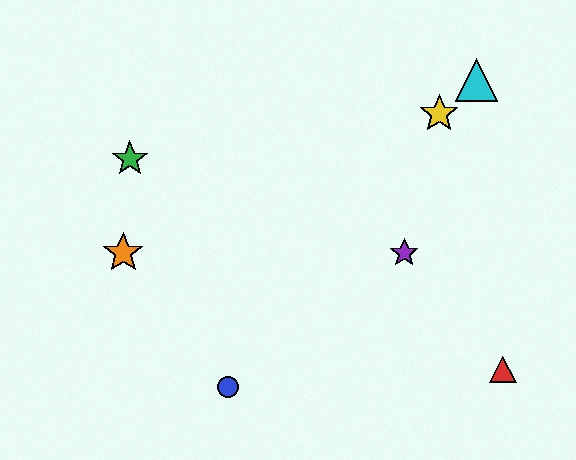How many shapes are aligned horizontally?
2 shapes (the purple star, the orange star) are aligned horizontally.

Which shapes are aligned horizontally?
The purple star, the orange star are aligned horizontally.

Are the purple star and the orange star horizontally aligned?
Yes, both are at y≈253.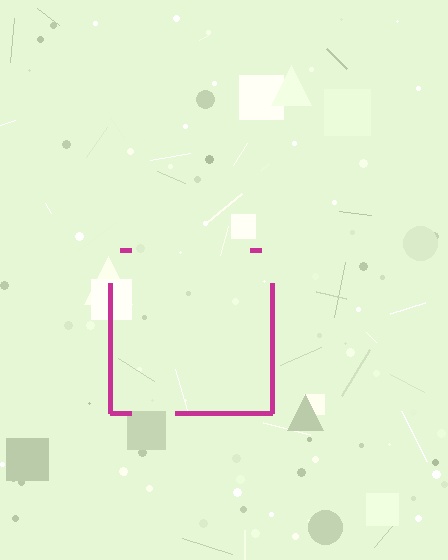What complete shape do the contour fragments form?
The contour fragments form a square.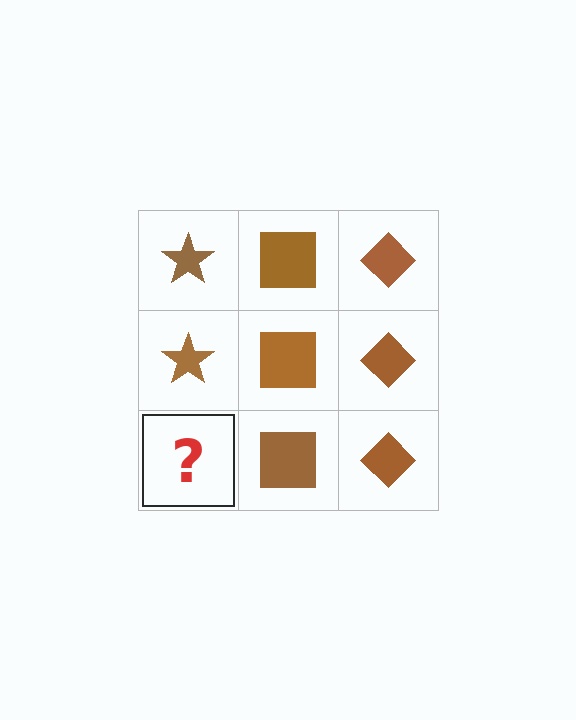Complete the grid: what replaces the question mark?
The question mark should be replaced with a brown star.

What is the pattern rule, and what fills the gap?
The rule is that each column has a consistent shape. The gap should be filled with a brown star.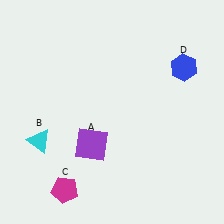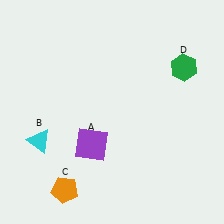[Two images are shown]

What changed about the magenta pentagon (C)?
In Image 1, C is magenta. In Image 2, it changed to orange.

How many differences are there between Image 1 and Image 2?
There are 2 differences between the two images.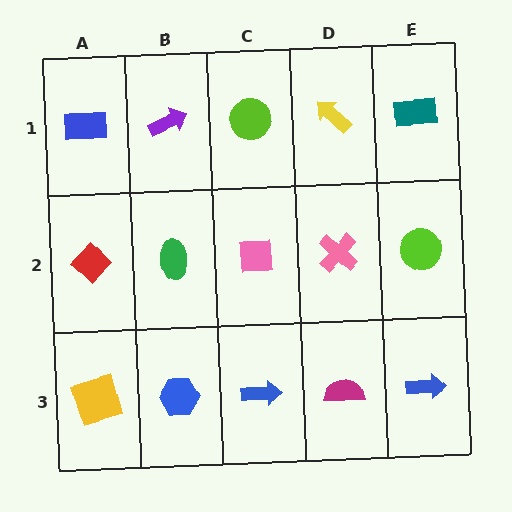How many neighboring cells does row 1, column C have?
3.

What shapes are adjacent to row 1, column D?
A pink cross (row 2, column D), a lime circle (row 1, column C), a teal rectangle (row 1, column E).